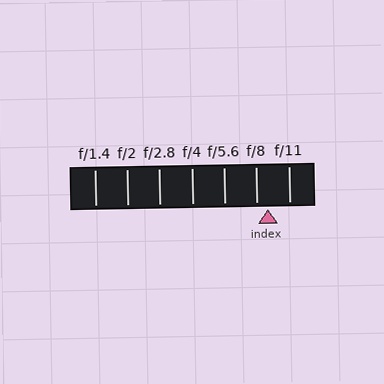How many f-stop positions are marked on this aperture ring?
There are 7 f-stop positions marked.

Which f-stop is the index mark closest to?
The index mark is closest to f/8.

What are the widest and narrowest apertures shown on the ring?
The widest aperture shown is f/1.4 and the narrowest is f/11.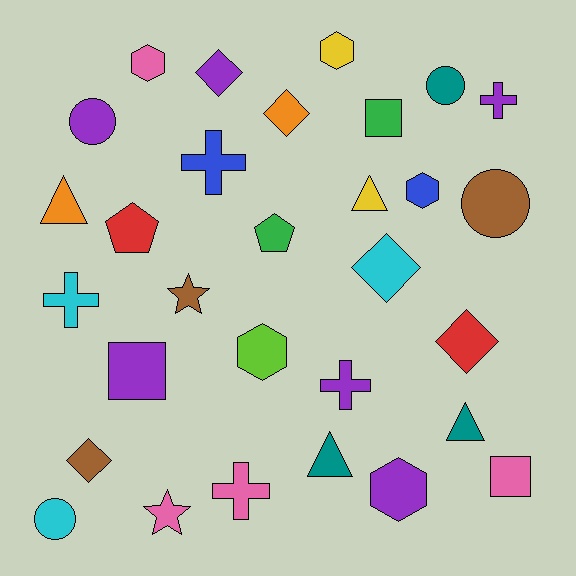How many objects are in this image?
There are 30 objects.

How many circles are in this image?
There are 4 circles.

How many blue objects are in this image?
There are 2 blue objects.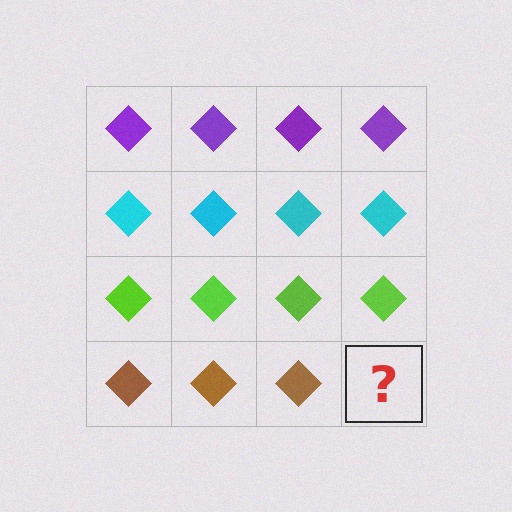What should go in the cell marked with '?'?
The missing cell should contain a brown diamond.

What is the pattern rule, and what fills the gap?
The rule is that each row has a consistent color. The gap should be filled with a brown diamond.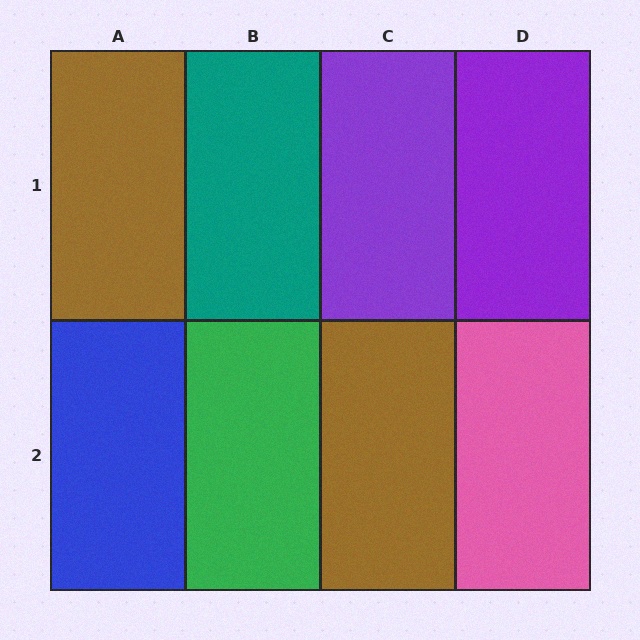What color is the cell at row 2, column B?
Green.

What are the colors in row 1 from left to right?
Brown, teal, purple, purple.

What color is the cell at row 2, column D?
Pink.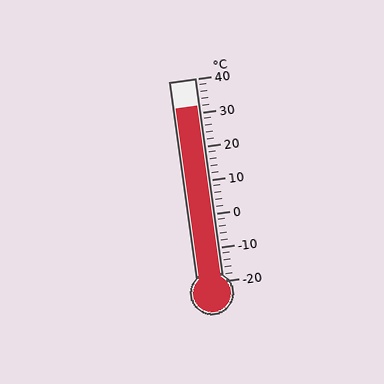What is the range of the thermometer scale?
The thermometer scale ranges from -20°C to 40°C.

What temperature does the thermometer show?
The thermometer shows approximately 32°C.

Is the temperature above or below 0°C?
The temperature is above 0°C.